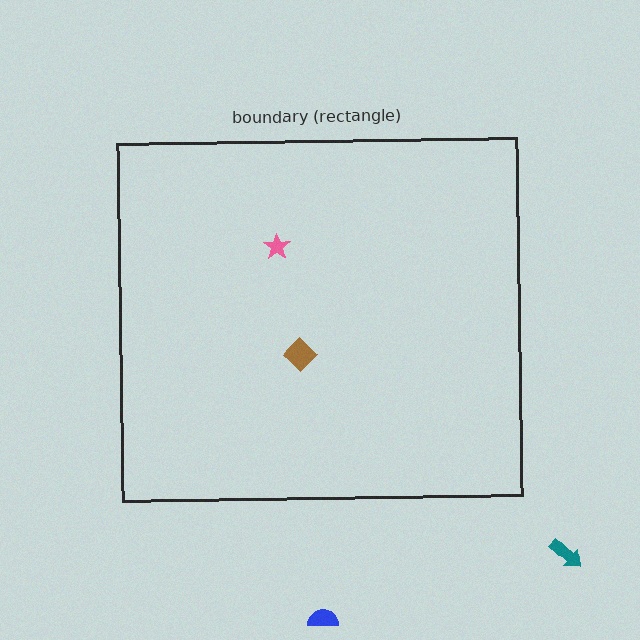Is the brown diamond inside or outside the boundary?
Inside.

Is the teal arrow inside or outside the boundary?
Outside.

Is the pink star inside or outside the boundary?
Inside.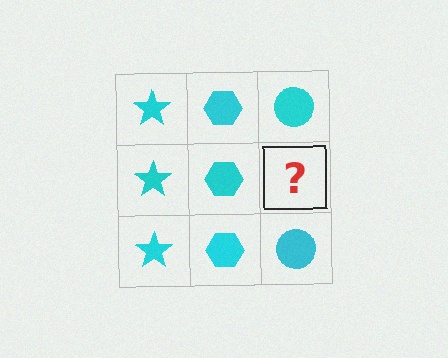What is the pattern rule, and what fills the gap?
The rule is that each column has a consistent shape. The gap should be filled with a cyan circle.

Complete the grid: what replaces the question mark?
The question mark should be replaced with a cyan circle.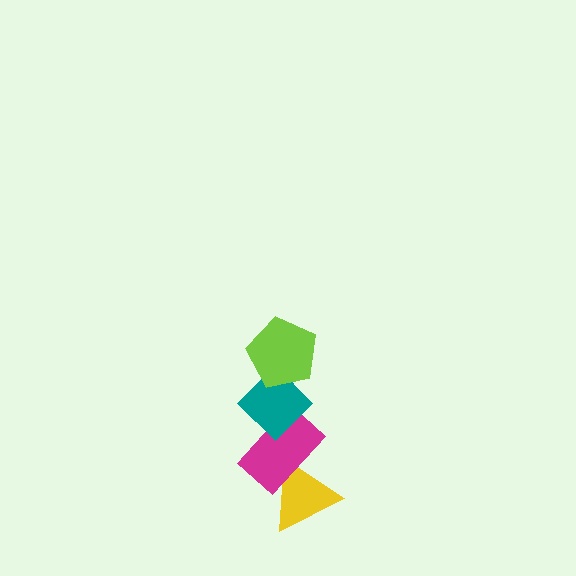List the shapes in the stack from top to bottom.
From top to bottom: the lime pentagon, the teal diamond, the magenta rectangle, the yellow triangle.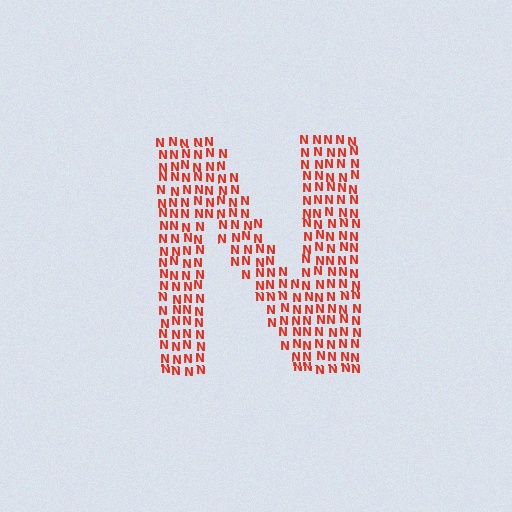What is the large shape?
The large shape is the letter N.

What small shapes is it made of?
It is made of small letter N's.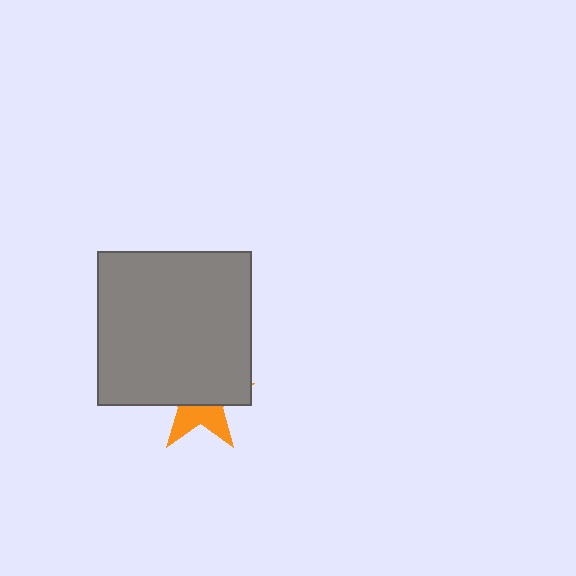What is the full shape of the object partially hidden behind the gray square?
The partially hidden object is an orange star.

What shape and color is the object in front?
The object in front is a gray square.